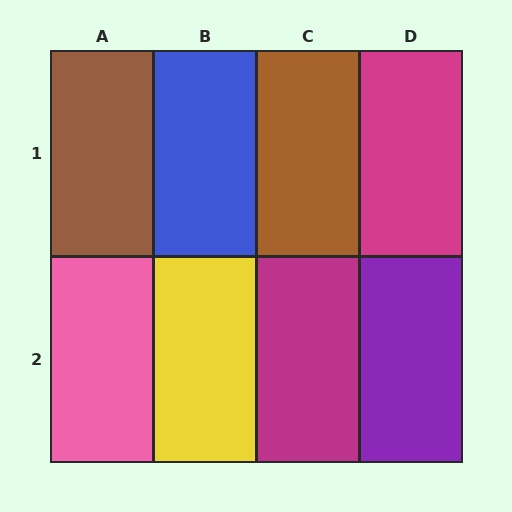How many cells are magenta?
2 cells are magenta.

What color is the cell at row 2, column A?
Pink.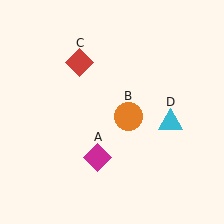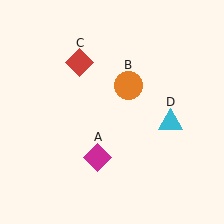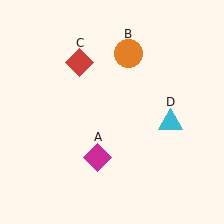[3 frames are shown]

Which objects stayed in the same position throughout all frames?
Magenta diamond (object A) and red diamond (object C) and cyan triangle (object D) remained stationary.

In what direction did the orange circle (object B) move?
The orange circle (object B) moved up.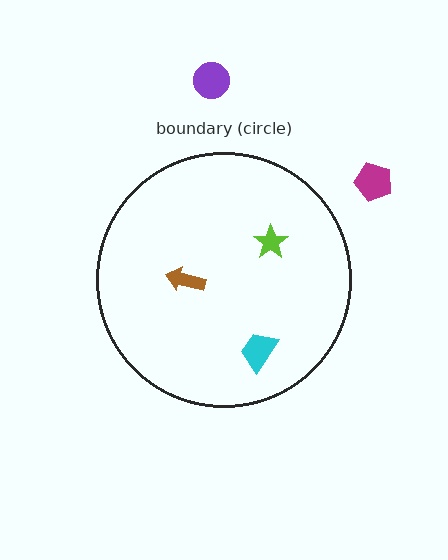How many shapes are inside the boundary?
3 inside, 2 outside.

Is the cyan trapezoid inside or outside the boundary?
Inside.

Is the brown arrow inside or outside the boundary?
Inside.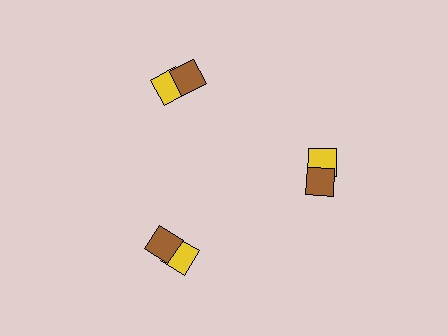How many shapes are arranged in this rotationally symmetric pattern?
There are 6 shapes, arranged in 3 groups of 2.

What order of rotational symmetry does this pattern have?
This pattern has 3-fold rotational symmetry.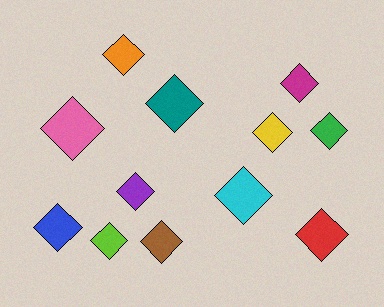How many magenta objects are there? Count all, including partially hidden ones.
There is 1 magenta object.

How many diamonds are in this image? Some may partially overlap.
There are 12 diamonds.